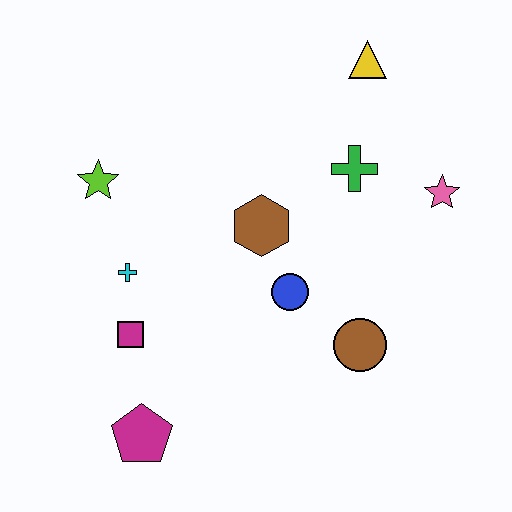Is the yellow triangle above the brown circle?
Yes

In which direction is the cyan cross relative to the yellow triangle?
The cyan cross is to the left of the yellow triangle.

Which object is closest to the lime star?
The cyan cross is closest to the lime star.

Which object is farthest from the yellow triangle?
The magenta pentagon is farthest from the yellow triangle.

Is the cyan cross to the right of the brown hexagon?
No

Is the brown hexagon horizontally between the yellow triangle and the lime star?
Yes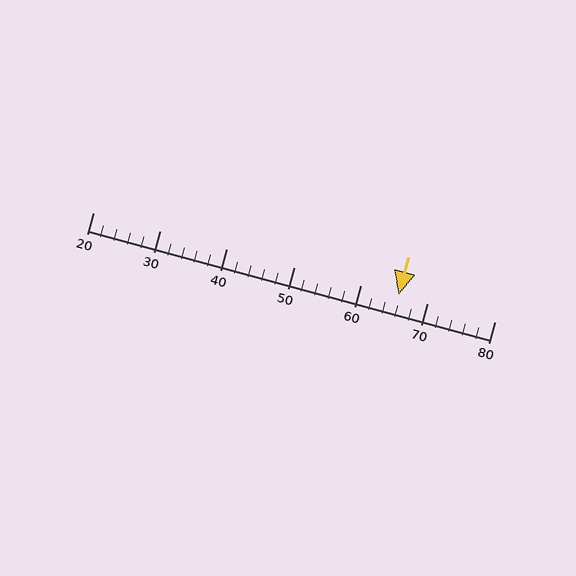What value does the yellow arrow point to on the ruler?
The yellow arrow points to approximately 66.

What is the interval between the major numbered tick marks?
The major tick marks are spaced 10 units apart.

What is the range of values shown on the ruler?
The ruler shows values from 20 to 80.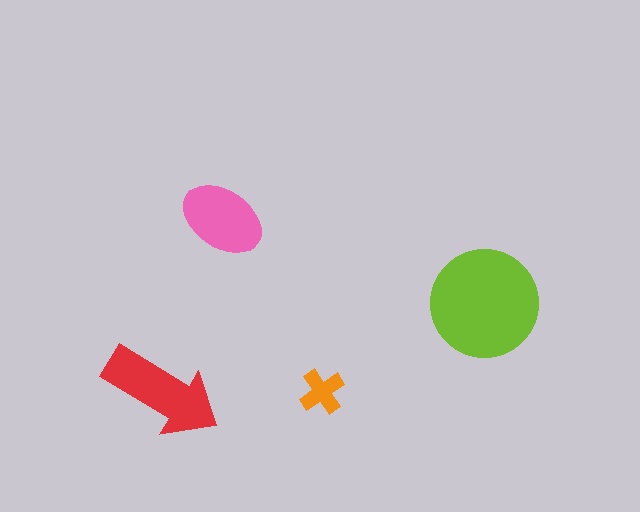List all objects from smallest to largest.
The orange cross, the pink ellipse, the red arrow, the lime circle.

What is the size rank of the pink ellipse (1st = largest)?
3rd.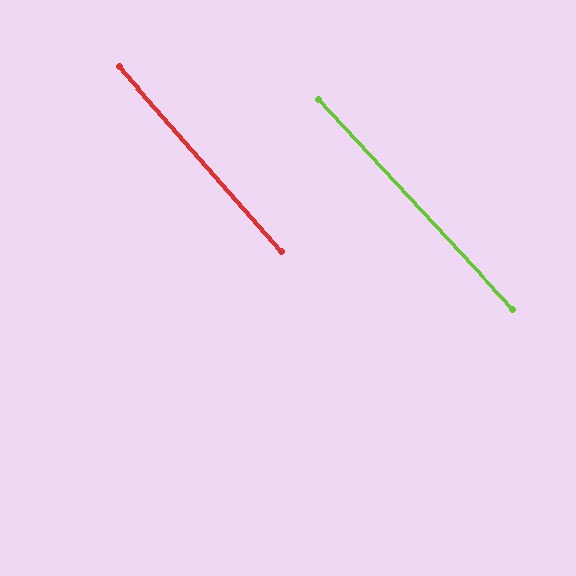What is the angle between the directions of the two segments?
Approximately 1 degree.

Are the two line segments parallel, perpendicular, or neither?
Parallel — their directions differ by only 1.4°.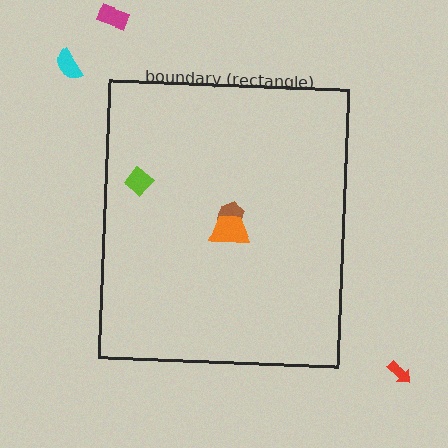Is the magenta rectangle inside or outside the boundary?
Outside.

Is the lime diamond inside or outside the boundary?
Inside.